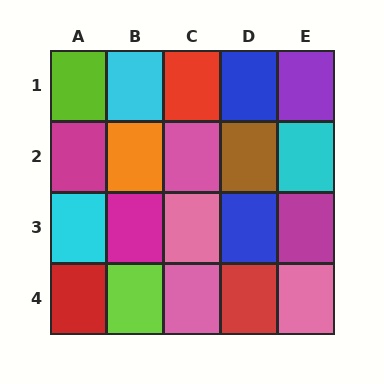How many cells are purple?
1 cell is purple.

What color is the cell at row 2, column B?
Orange.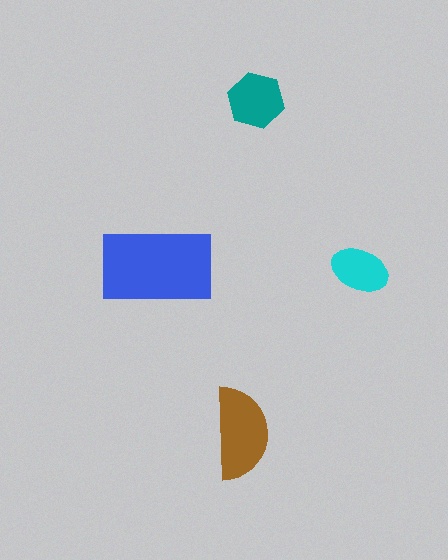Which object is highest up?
The teal hexagon is topmost.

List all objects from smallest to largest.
The cyan ellipse, the teal hexagon, the brown semicircle, the blue rectangle.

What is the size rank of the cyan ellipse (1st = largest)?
4th.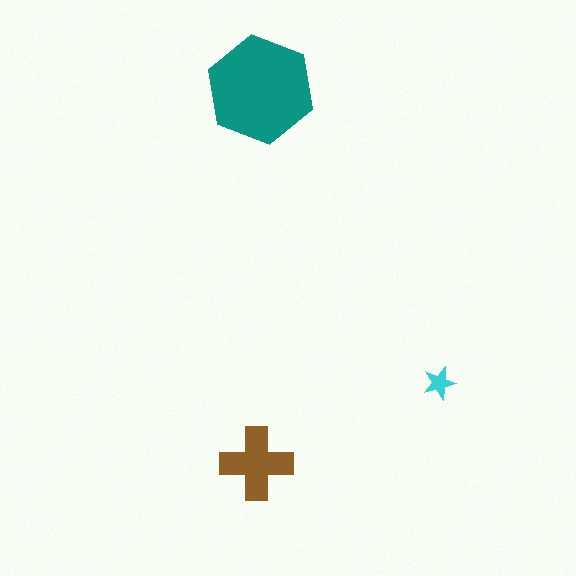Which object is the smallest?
The cyan star.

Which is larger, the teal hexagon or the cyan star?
The teal hexagon.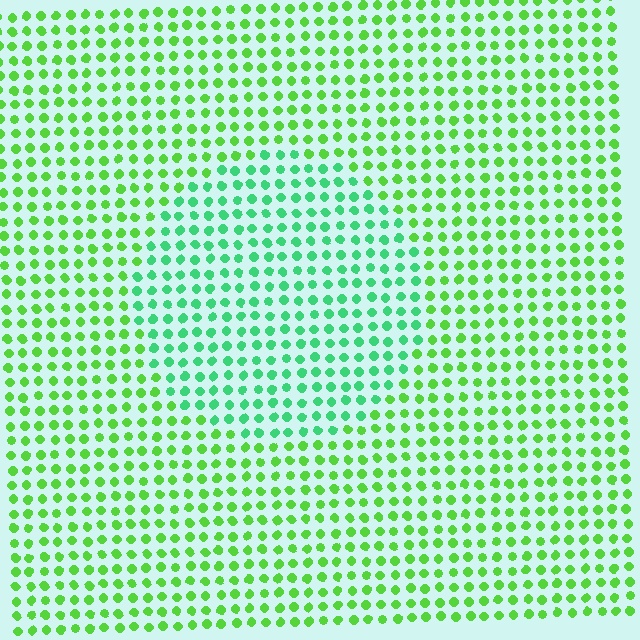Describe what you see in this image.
The image is filled with small lime elements in a uniform arrangement. A circle-shaped region is visible where the elements are tinted to a slightly different hue, forming a subtle color boundary.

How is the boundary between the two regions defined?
The boundary is defined purely by a slight shift in hue (about 35 degrees). Spacing, size, and orientation are identical on both sides.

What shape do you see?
I see a circle.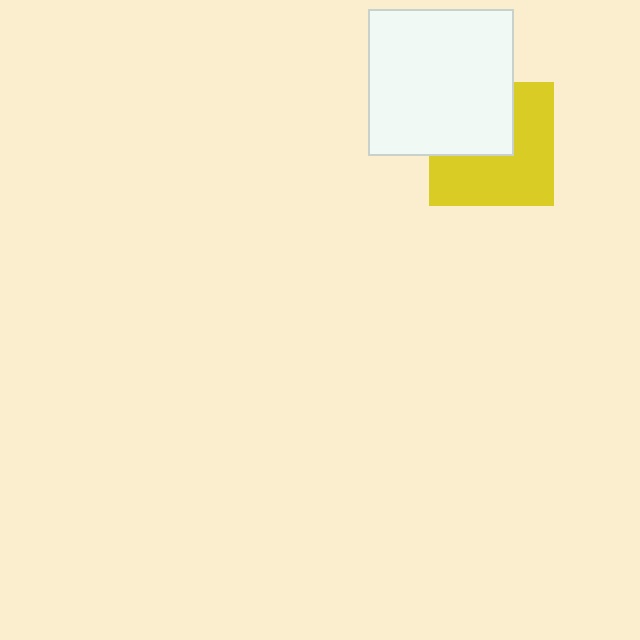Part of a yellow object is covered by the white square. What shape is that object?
It is a square.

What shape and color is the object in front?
The object in front is a white square.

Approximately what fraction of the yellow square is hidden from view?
Roughly 40% of the yellow square is hidden behind the white square.